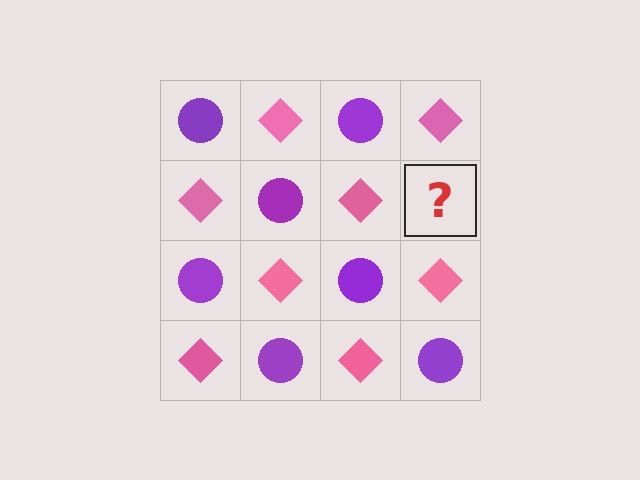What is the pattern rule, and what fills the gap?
The rule is that it alternates purple circle and pink diamond in a checkerboard pattern. The gap should be filled with a purple circle.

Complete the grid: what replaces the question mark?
The question mark should be replaced with a purple circle.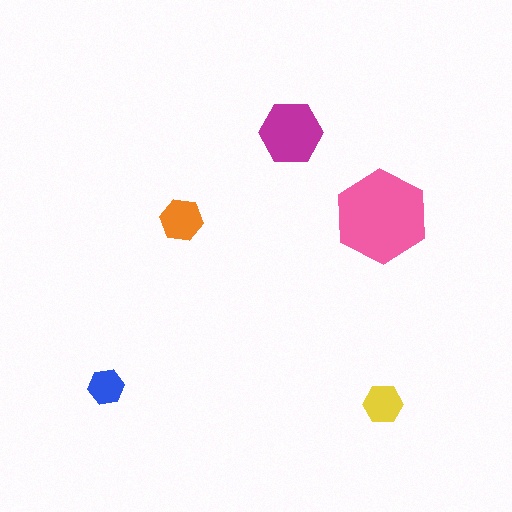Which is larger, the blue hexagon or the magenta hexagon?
The magenta one.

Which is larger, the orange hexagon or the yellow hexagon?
The orange one.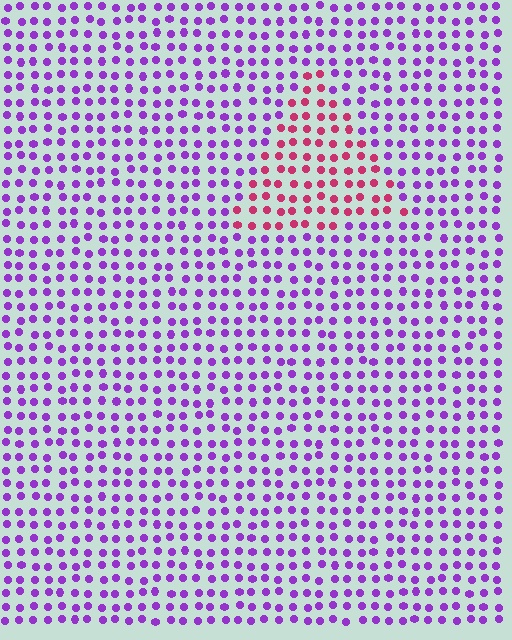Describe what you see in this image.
The image is filled with small purple elements in a uniform arrangement. A triangle-shaped region is visible where the elements are tinted to a slightly different hue, forming a subtle color boundary.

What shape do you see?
I see a triangle.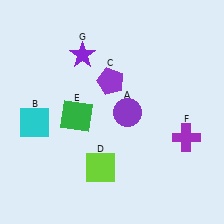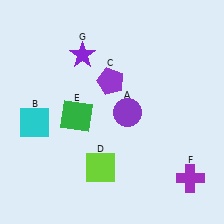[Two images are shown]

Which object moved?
The purple cross (F) moved down.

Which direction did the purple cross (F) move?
The purple cross (F) moved down.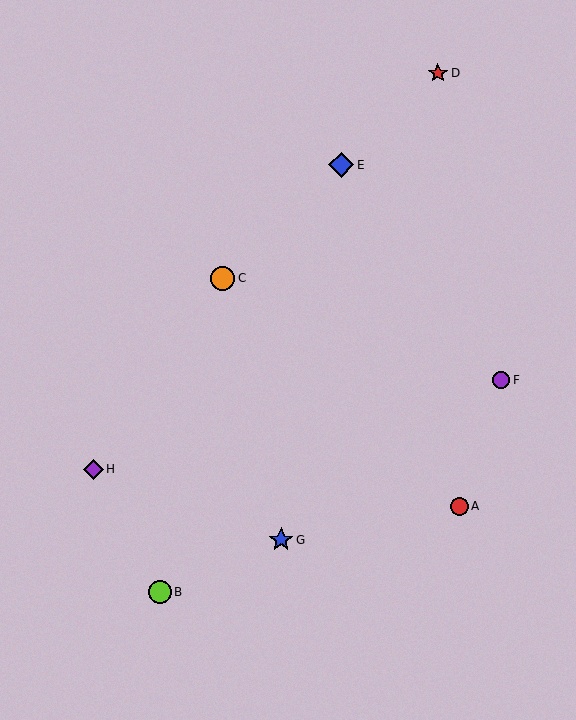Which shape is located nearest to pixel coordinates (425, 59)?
The red star (labeled D) at (438, 73) is nearest to that location.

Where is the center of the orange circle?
The center of the orange circle is at (223, 278).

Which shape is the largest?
The blue diamond (labeled E) is the largest.